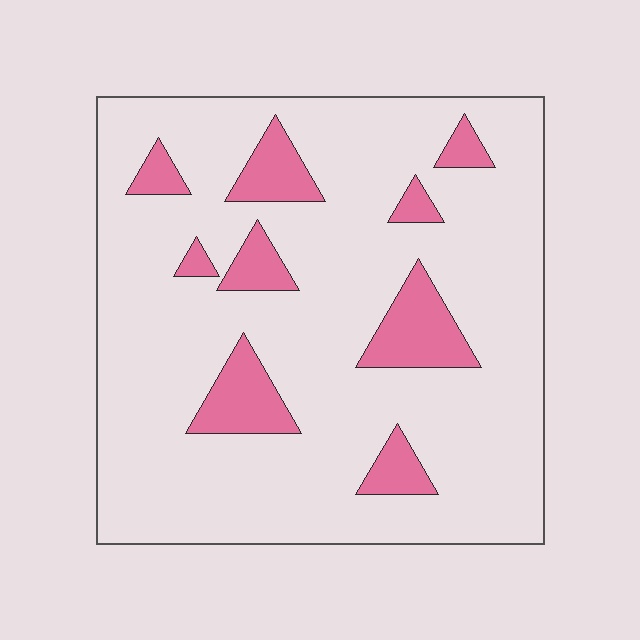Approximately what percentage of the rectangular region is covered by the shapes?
Approximately 15%.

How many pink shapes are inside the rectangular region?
9.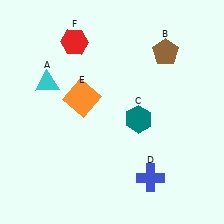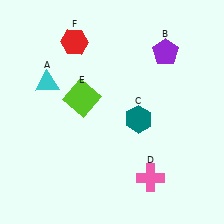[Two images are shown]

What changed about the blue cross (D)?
In Image 1, D is blue. In Image 2, it changed to pink.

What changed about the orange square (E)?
In Image 1, E is orange. In Image 2, it changed to lime.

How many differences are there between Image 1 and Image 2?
There are 3 differences between the two images.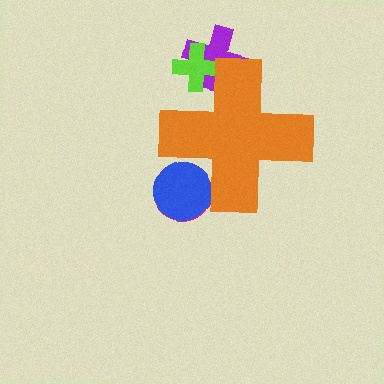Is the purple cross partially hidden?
Yes, the purple cross is partially hidden behind the orange cross.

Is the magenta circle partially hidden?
Yes, the magenta circle is partially hidden behind the orange cross.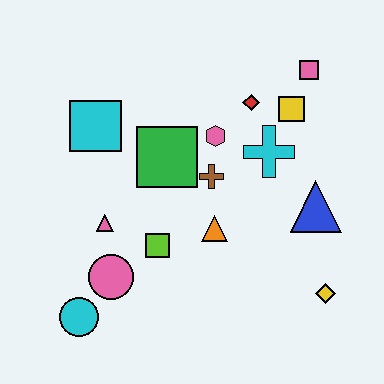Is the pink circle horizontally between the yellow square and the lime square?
No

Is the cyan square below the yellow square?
Yes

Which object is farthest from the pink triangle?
The pink square is farthest from the pink triangle.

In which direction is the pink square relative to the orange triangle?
The pink square is above the orange triangle.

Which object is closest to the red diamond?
The yellow square is closest to the red diamond.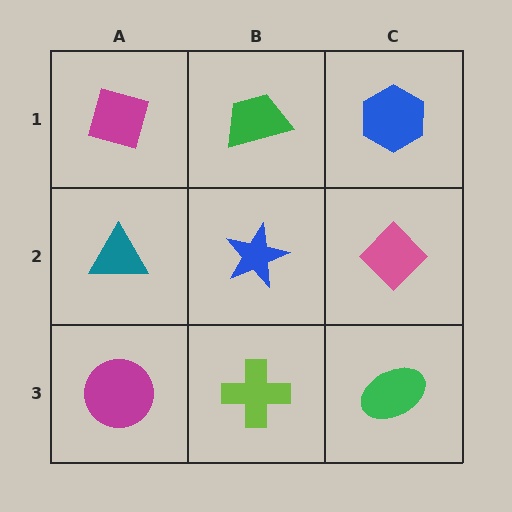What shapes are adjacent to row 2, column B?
A green trapezoid (row 1, column B), a lime cross (row 3, column B), a teal triangle (row 2, column A), a pink diamond (row 2, column C).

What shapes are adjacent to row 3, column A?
A teal triangle (row 2, column A), a lime cross (row 3, column B).